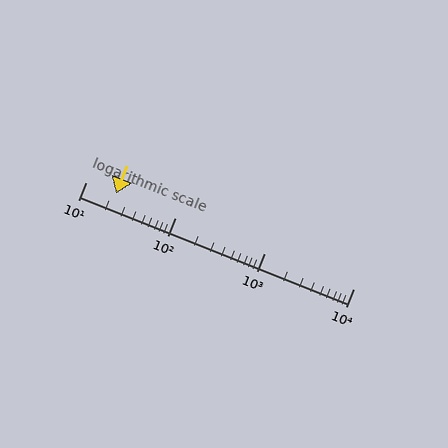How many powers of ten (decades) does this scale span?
The scale spans 3 decades, from 10 to 10000.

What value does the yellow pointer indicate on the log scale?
The pointer indicates approximately 22.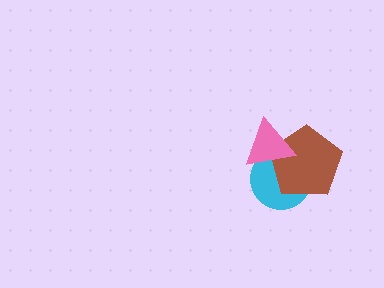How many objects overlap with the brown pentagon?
2 objects overlap with the brown pentagon.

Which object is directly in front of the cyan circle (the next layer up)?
The brown pentagon is directly in front of the cyan circle.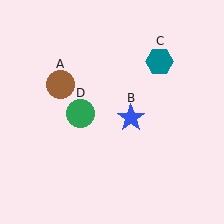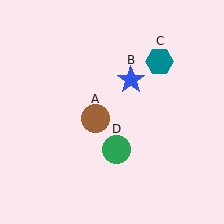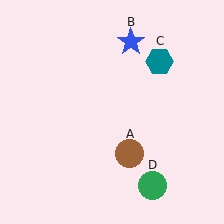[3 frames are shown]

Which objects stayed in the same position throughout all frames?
Teal hexagon (object C) remained stationary.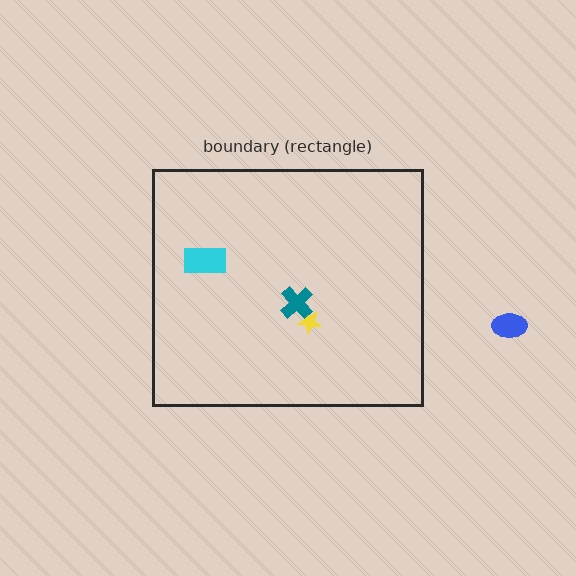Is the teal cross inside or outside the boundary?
Inside.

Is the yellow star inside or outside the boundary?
Inside.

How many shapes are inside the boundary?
3 inside, 1 outside.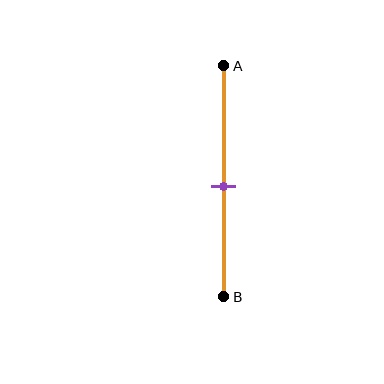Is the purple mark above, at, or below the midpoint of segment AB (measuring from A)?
The purple mark is approximately at the midpoint of segment AB.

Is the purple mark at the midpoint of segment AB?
Yes, the mark is approximately at the midpoint.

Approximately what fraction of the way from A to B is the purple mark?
The purple mark is approximately 50% of the way from A to B.